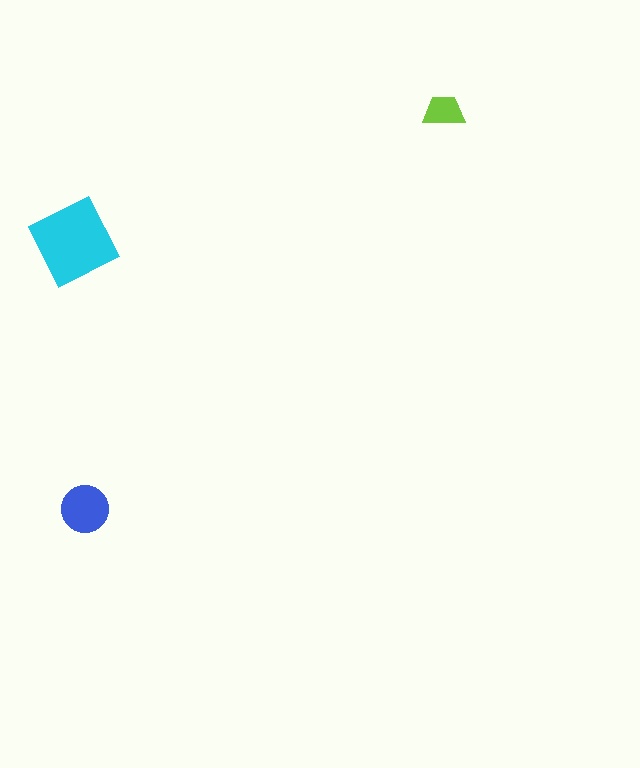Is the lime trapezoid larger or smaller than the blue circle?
Smaller.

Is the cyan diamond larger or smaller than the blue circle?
Larger.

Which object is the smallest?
The lime trapezoid.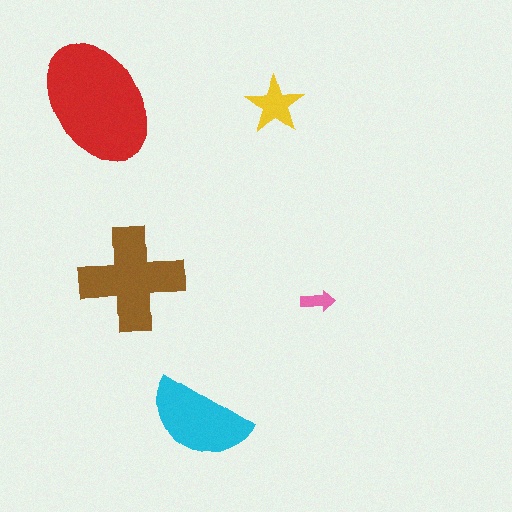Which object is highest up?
The red ellipse is topmost.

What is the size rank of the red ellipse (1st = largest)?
1st.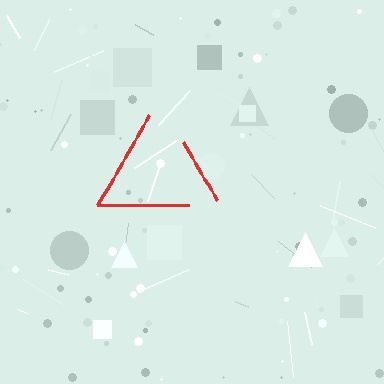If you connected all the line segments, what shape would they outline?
They would outline a triangle.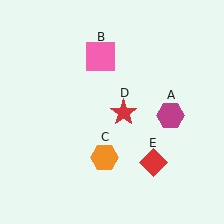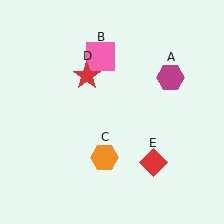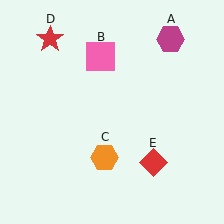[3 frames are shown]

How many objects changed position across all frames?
2 objects changed position: magenta hexagon (object A), red star (object D).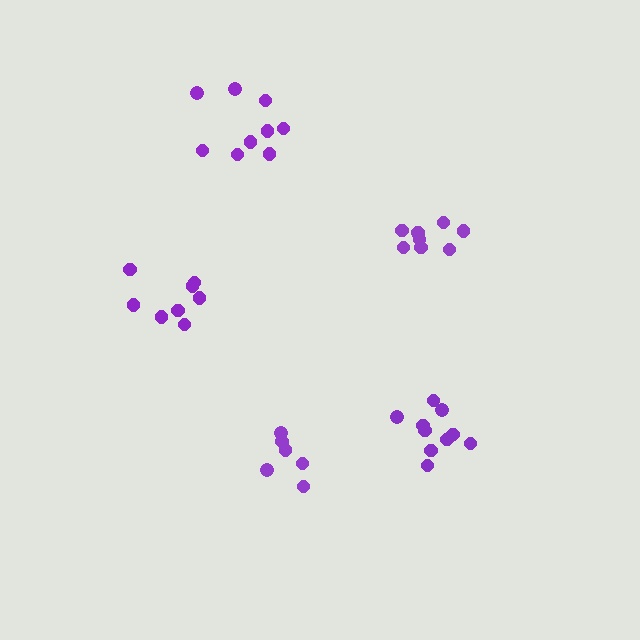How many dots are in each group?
Group 1: 10 dots, Group 2: 8 dots, Group 3: 9 dots, Group 4: 9 dots, Group 5: 6 dots (42 total).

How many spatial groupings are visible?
There are 5 spatial groupings.